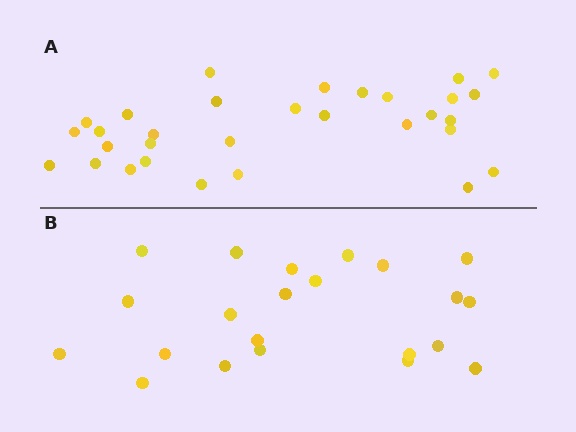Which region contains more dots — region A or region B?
Region A (the top region) has more dots.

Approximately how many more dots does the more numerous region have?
Region A has roughly 8 or so more dots than region B.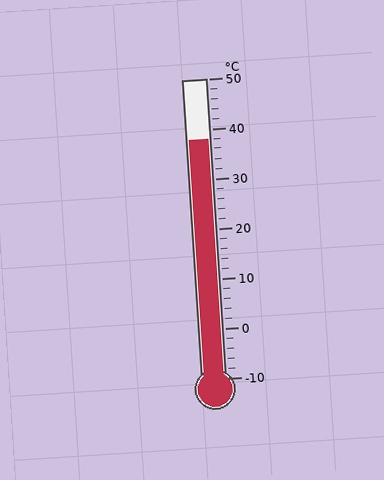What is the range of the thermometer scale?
The thermometer scale ranges from -10°C to 50°C.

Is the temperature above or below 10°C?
The temperature is above 10°C.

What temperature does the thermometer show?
The thermometer shows approximately 38°C.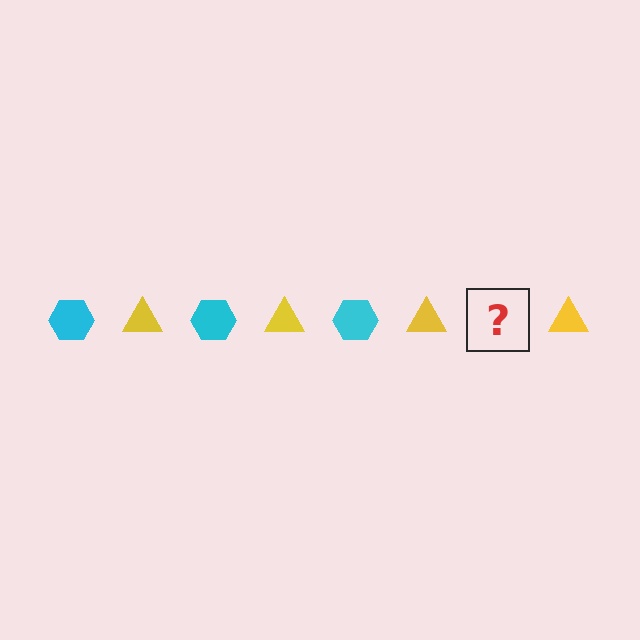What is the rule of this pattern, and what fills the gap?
The rule is that the pattern alternates between cyan hexagon and yellow triangle. The gap should be filled with a cyan hexagon.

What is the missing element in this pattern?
The missing element is a cyan hexagon.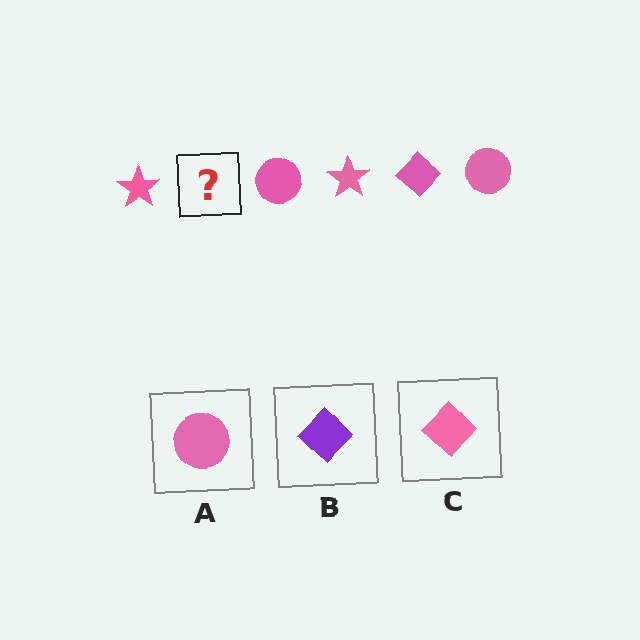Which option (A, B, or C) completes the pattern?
C.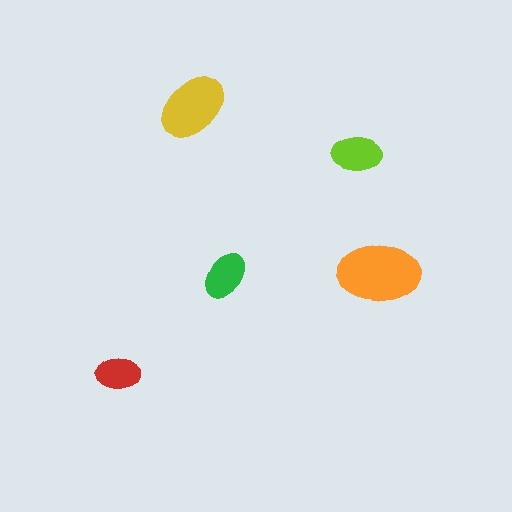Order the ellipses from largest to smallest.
the orange one, the yellow one, the lime one, the green one, the red one.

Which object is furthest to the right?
The orange ellipse is rightmost.